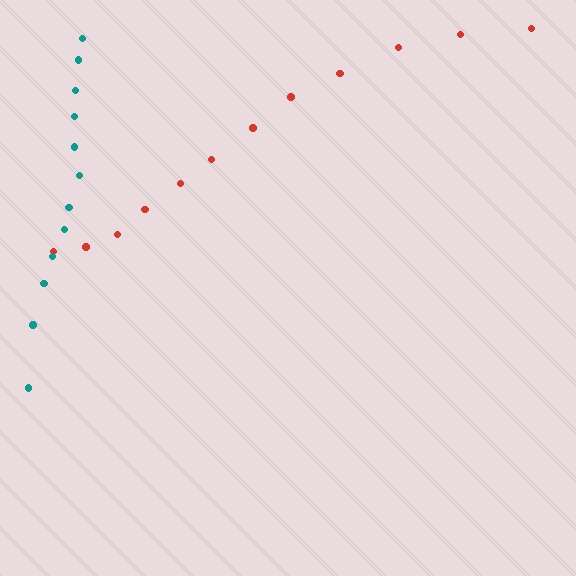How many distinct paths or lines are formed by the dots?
There are 2 distinct paths.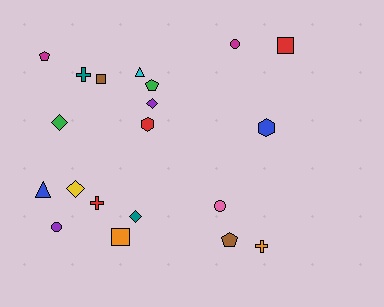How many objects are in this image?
There are 20 objects.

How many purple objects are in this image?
There are 2 purple objects.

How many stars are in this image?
There are no stars.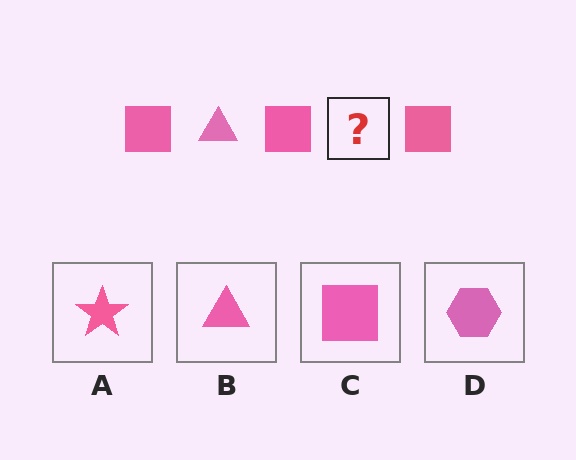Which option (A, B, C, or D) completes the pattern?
B.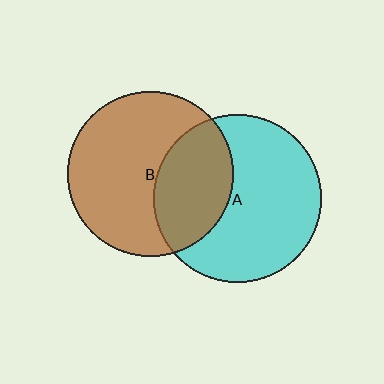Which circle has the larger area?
Circle A (cyan).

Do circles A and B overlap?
Yes.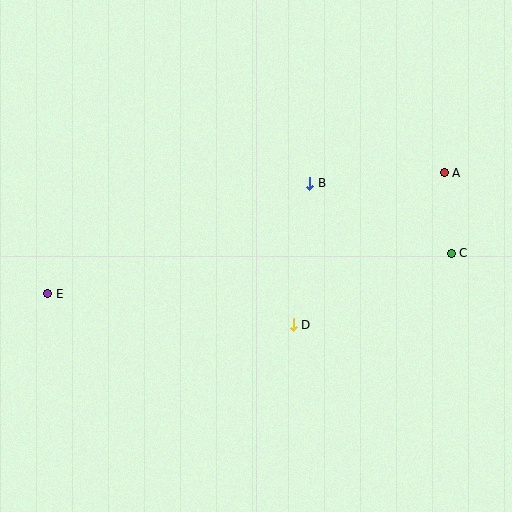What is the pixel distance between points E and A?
The distance between E and A is 414 pixels.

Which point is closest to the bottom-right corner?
Point C is closest to the bottom-right corner.